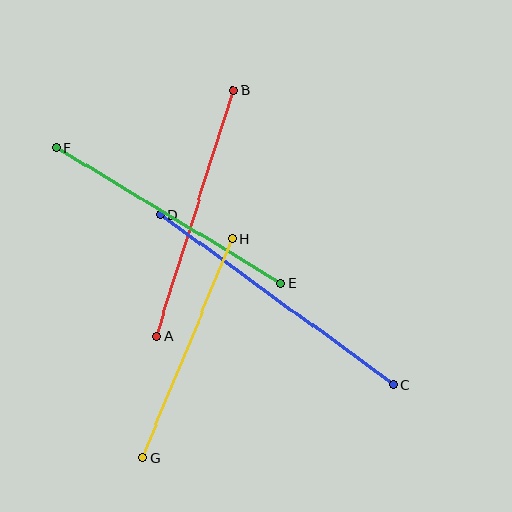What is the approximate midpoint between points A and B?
The midpoint is at approximately (195, 213) pixels.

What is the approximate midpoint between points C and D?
The midpoint is at approximately (277, 300) pixels.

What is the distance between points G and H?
The distance is approximately 236 pixels.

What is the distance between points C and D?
The distance is approximately 289 pixels.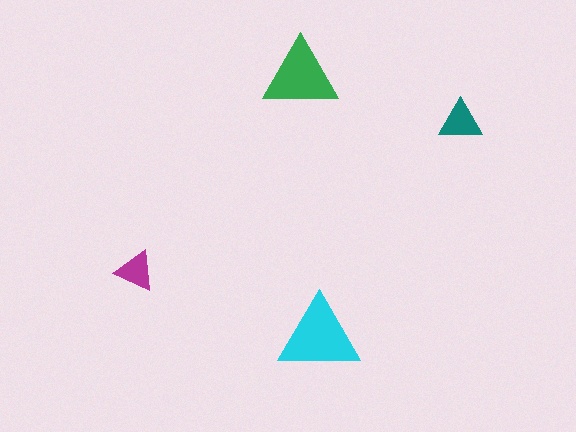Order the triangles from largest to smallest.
the cyan one, the green one, the teal one, the magenta one.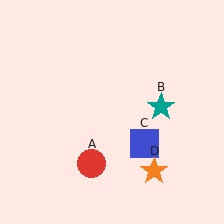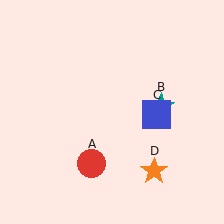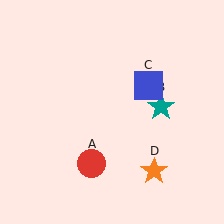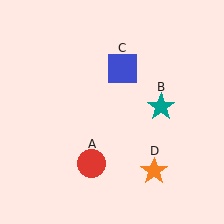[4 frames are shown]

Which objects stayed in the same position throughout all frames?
Red circle (object A) and teal star (object B) and orange star (object D) remained stationary.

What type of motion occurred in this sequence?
The blue square (object C) rotated counterclockwise around the center of the scene.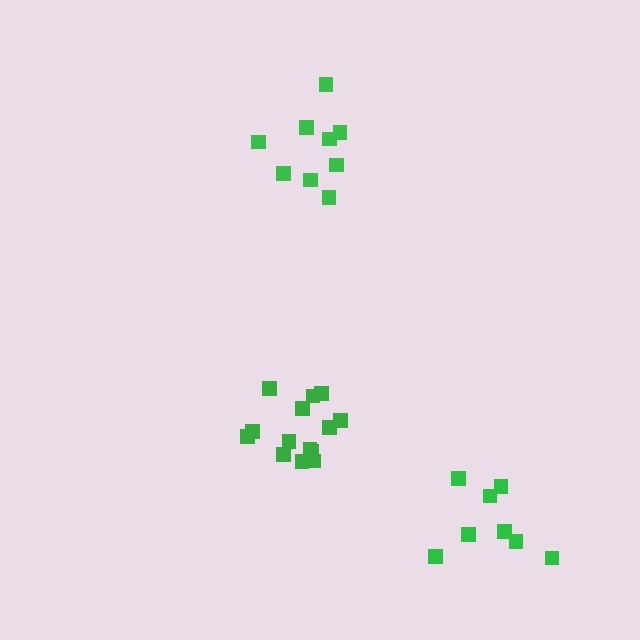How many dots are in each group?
Group 1: 14 dots, Group 2: 8 dots, Group 3: 9 dots (31 total).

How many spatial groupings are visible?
There are 3 spatial groupings.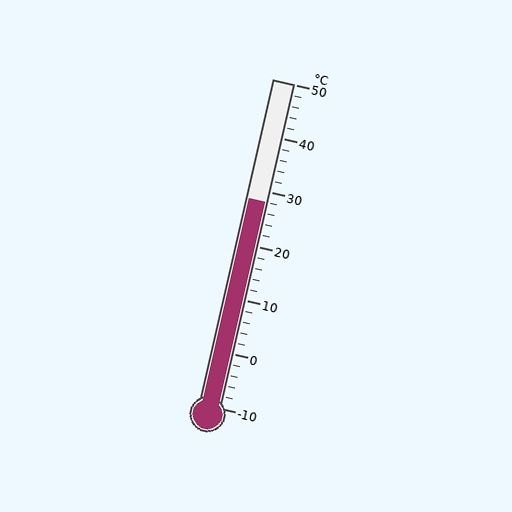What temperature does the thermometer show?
The thermometer shows approximately 28°C.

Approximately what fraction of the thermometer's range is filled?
The thermometer is filled to approximately 65% of its range.